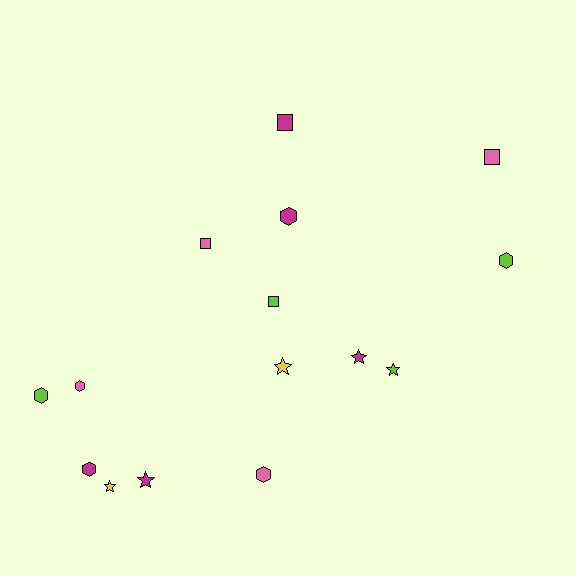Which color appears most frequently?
Magenta, with 5 objects.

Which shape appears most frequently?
Hexagon, with 6 objects.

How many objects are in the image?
There are 15 objects.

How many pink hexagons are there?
There are 2 pink hexagons.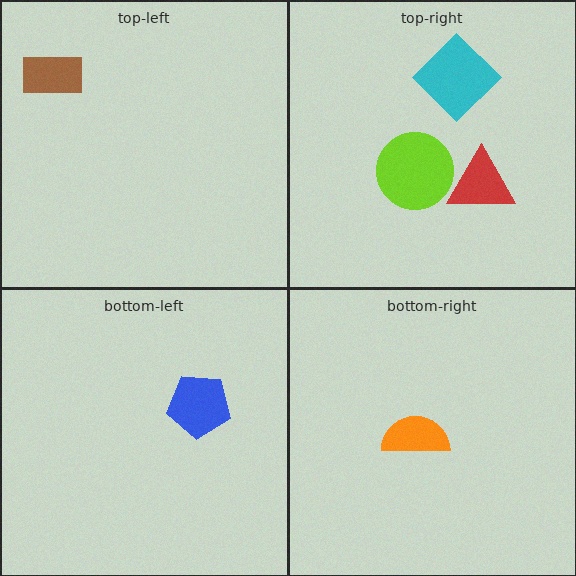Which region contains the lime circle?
The top-right region.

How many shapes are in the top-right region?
3.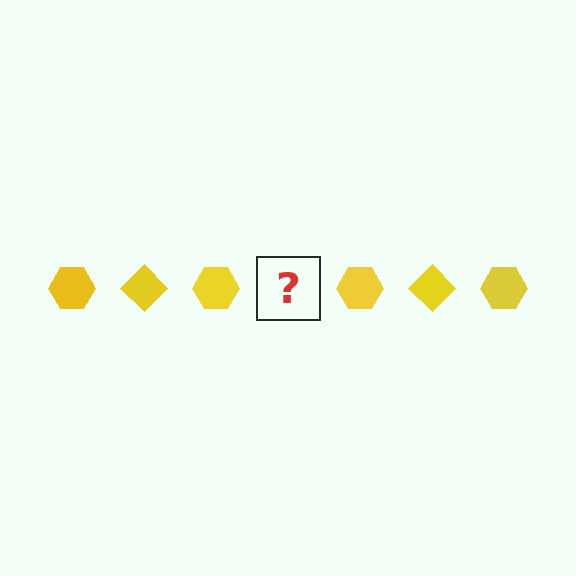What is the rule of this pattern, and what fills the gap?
The rule is that the pattern cycles through hexagon, diamond shapes in yellow. The gap should be filled with a yellow diamond.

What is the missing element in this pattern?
The missing element is a yellow diamond.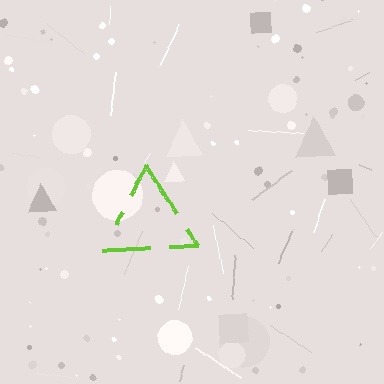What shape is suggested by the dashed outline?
The dashed outline suggests a triangle.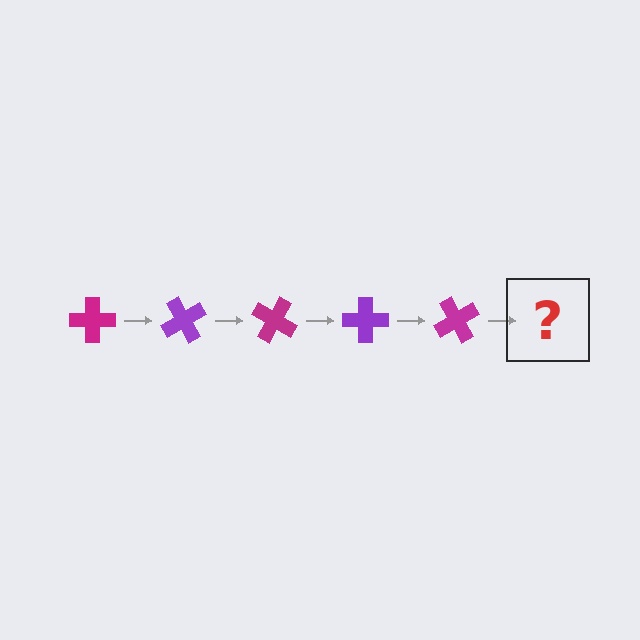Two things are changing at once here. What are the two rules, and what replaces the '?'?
The two rules are that it rotates 60 degrees each step and the color cycles through magenta and purple. The '?' should be a purple cross, rotated 300 degrees from the start.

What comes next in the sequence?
The next element should be a purple cross, rotated 300 degrees from the start.